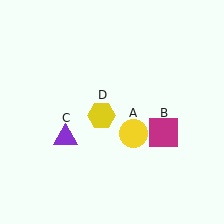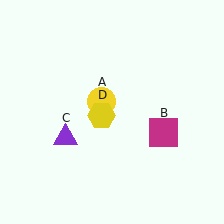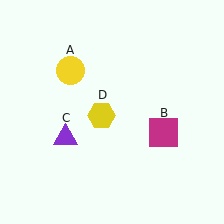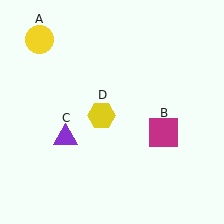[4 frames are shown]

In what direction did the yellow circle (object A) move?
The yellow circle (object A) moved up and to the left.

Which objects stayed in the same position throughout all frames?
Magenta square (object B) and purple triangle (object C) and yellow hexagon (object D) remained stationary.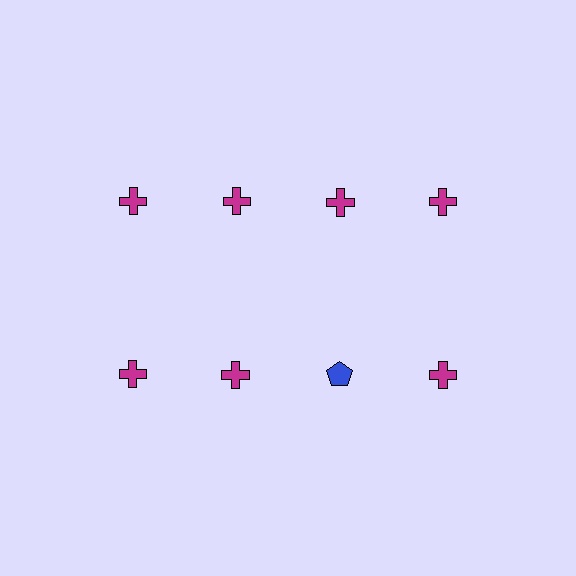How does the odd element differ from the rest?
It differs in both color (blue instead of magenta) and shape (pentagon instead of cross).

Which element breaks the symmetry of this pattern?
The blue pentagon in the second row, center column breaks the symmetry. All other shapes are magenta crosses.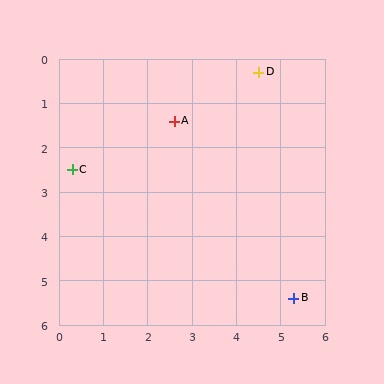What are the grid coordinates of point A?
Point A is at approximately (2.6, 1.4).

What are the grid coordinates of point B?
Point B is at approximately (5.3, 5.4).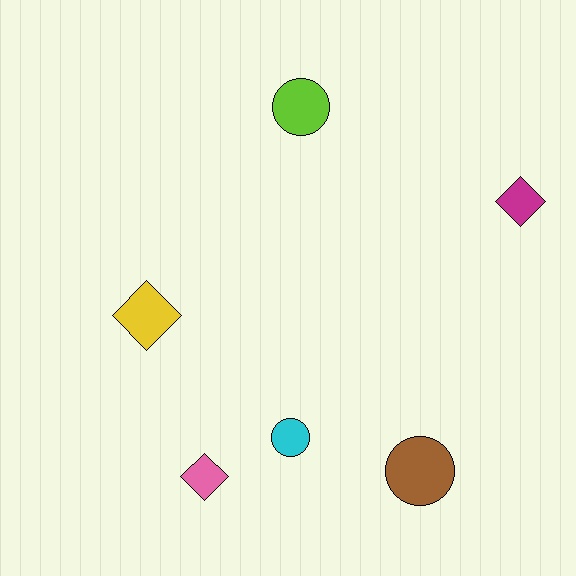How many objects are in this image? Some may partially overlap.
There are 6 objects.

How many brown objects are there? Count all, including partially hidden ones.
There is 1 brown object.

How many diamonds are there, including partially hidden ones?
There are 3 diamonds.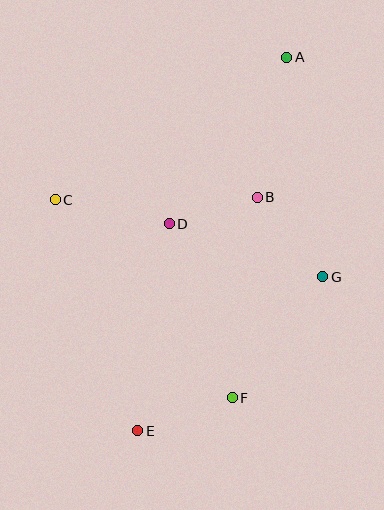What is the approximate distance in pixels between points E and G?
The distance between E and G is approximately 240 pixels.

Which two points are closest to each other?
Points B and D are closest to each other.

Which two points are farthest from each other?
Points A and E are farthest from each other.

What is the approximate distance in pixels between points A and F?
The distance between A and F is approximately 345 pixels.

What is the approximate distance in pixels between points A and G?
The distance between A and G is approximately 222 pixels.